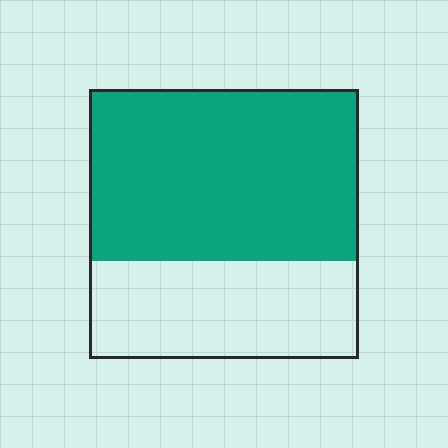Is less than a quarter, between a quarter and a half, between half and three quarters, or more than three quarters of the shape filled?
Between half and three quarters.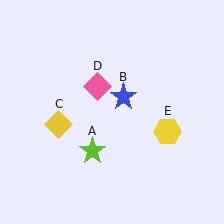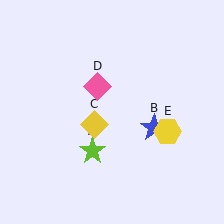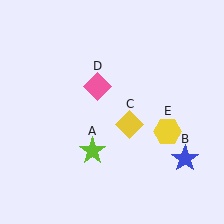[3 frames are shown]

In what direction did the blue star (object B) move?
The blue star (object B) moved down and to the right.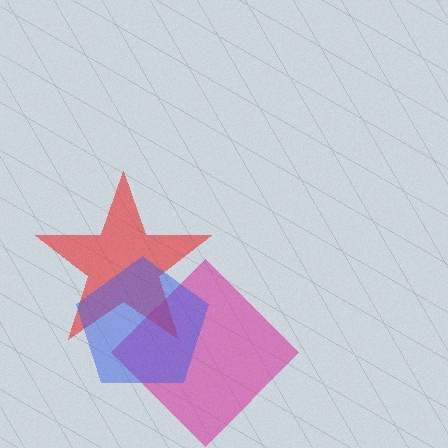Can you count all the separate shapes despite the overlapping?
Yes, there are 3 separate shapes.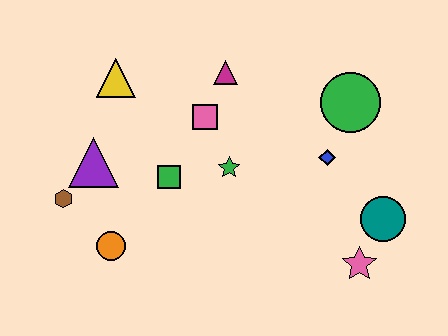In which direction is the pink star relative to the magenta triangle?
The pink star is below the magenta triangle.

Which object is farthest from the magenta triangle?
The pink star is farthest from the magenta triangle.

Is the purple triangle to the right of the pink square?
No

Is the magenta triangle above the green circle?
Yes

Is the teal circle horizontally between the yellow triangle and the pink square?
No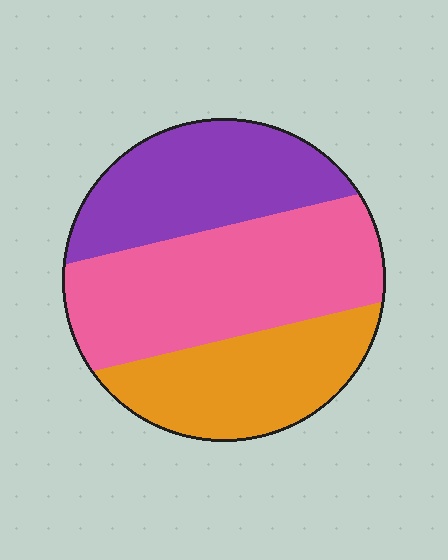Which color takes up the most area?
Pink, at roughly 45%.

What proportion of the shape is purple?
Purple takes up between a sixth and a third of the shape.